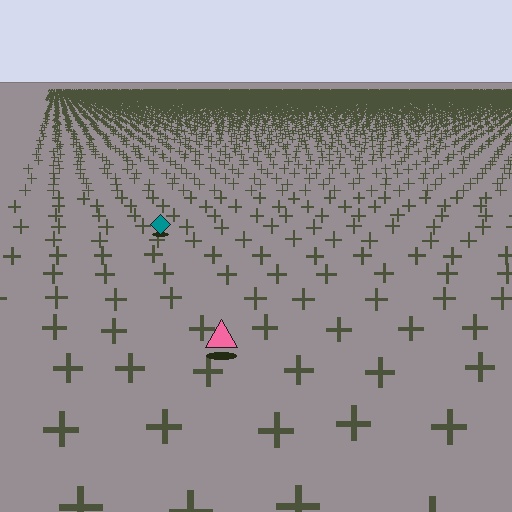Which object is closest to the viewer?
The pink triangle is closest. The texture marks near it are larger and more spread out.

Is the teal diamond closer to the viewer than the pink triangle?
No. The pink triangle is closer — you can tell from the texture gradient: the ground texture is coarser near it.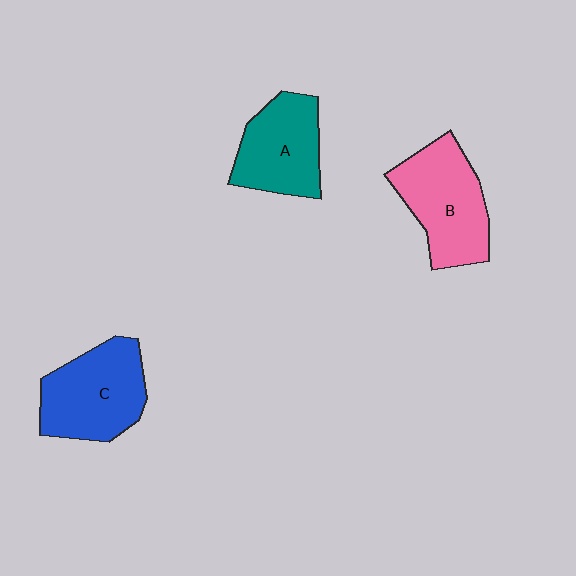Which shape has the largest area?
Shape B (pink).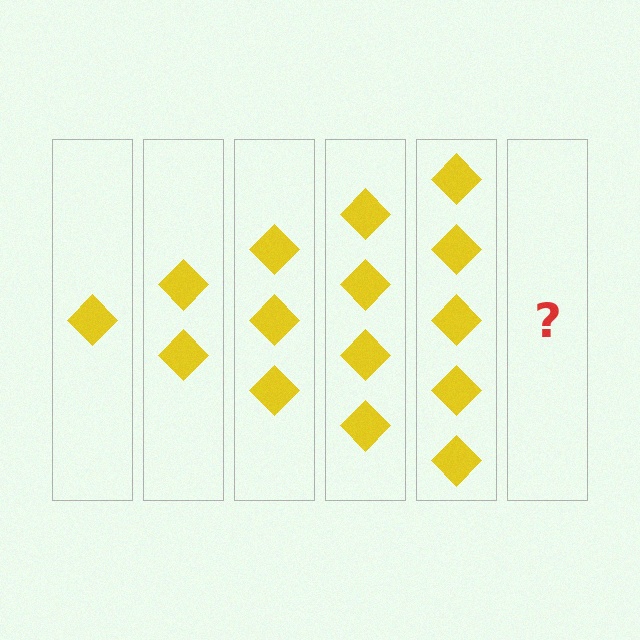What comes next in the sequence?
The next element should be 6 diamonds.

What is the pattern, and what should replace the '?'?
The pattern is that each step adds one more diamond. The '?' should be 6 diamonds.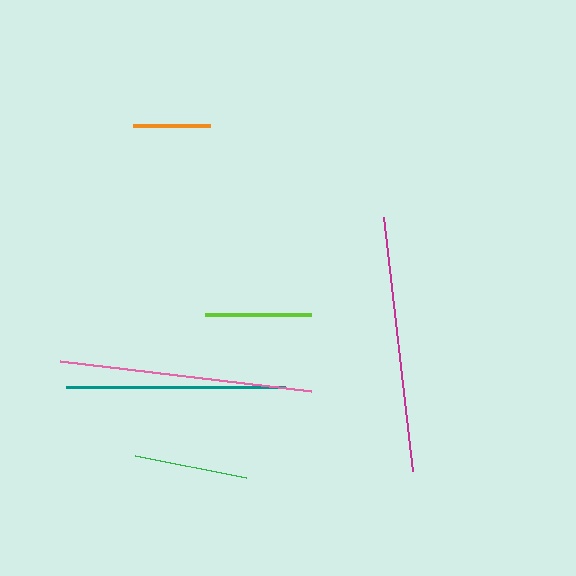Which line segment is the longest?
The magenta line is the longest at approximately 255 pixels.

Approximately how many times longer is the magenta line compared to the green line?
The magenta line is approximately 2.3 times the length of the green line.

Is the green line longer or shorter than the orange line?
The green line is longer than the orange line.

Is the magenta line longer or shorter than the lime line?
The magenta line is longer than the lime line.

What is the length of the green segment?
The green segment is approximately 113 pixels long.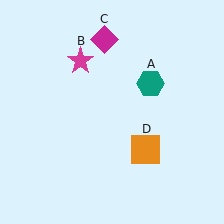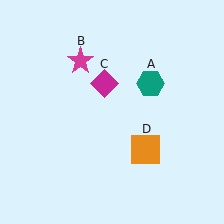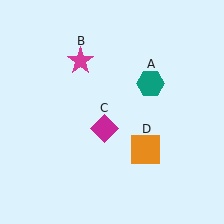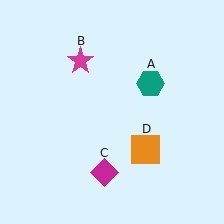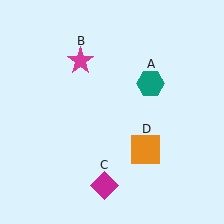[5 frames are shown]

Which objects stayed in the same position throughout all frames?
Teal hexagon (object A) and magenta star (object B) and orange square (object D) remained stationary.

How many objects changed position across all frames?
1 object changed position: magenta diamond (object C).